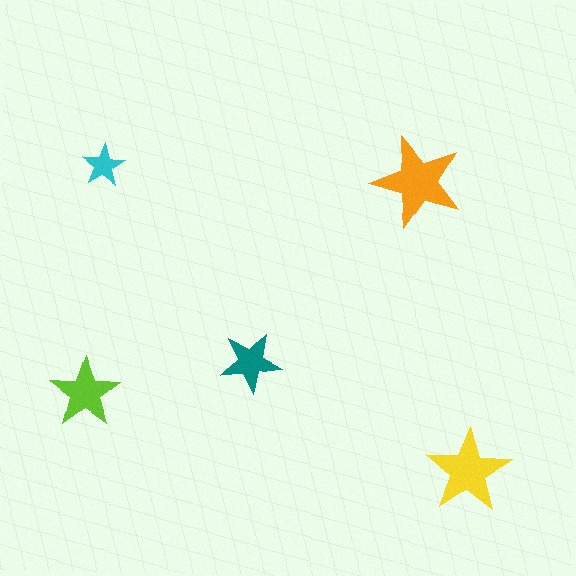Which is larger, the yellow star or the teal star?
The yellow one.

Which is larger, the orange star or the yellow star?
The orange one.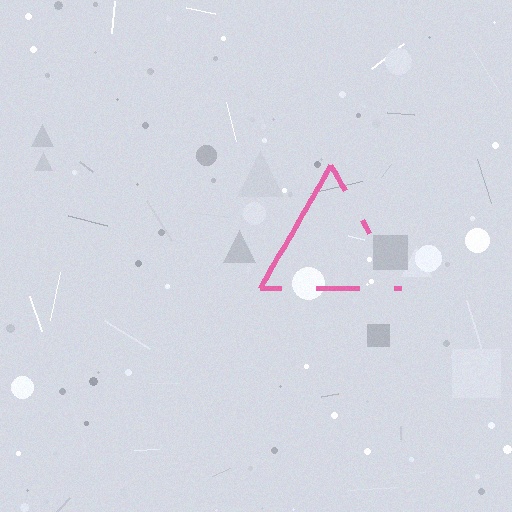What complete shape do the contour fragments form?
The contour fragments form a triangle.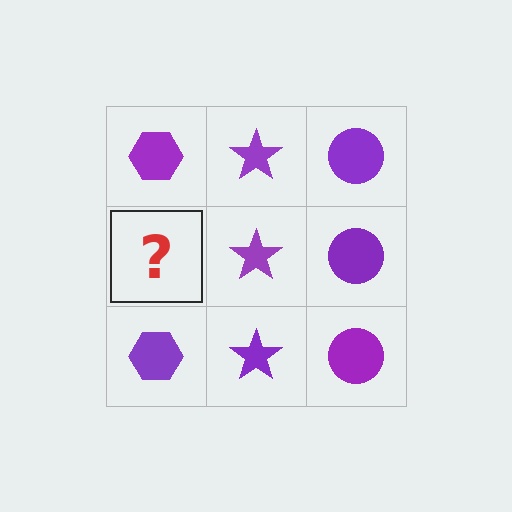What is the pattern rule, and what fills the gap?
The rule is that each column has a consistent shape. The gap should be filled with a purple hexagon.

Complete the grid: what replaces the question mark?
The question mark should be replaced with a purple hexagon.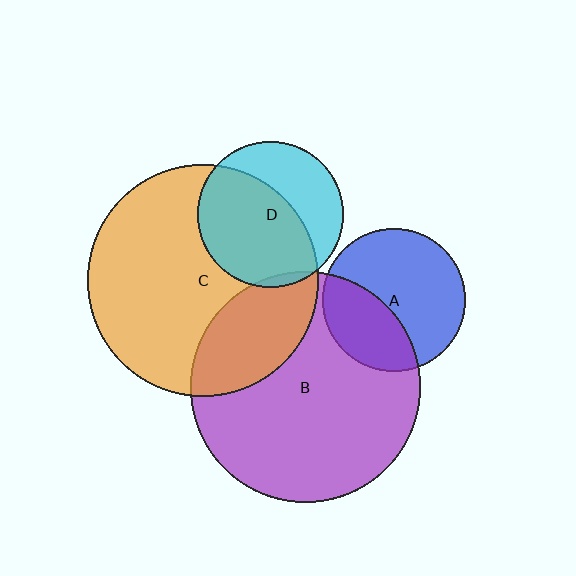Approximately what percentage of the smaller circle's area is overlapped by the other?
Approximately 25%.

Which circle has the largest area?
Circle C (orange).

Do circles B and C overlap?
Yes.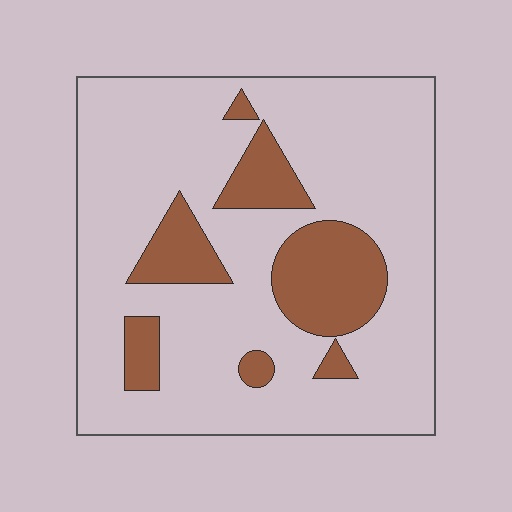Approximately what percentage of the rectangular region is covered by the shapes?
Approximately 20%.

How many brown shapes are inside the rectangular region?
7.